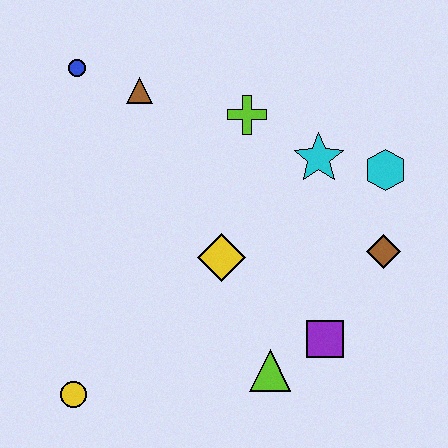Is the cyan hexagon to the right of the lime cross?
Yes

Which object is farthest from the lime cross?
The yellow circle is farthest from the lime cross.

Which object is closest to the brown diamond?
The cyan hexagon is closest to the brown diamond.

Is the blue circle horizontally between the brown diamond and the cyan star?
No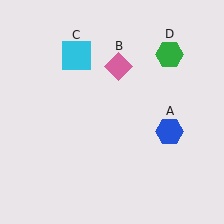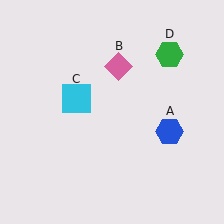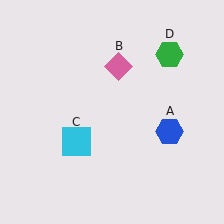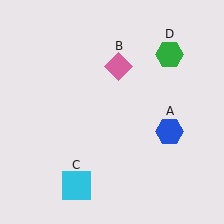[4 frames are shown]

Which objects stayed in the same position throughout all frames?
Blue hexagon (object A) and pink diamond (object B) and green hexagon (object D) remained stationary.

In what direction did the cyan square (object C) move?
The cyan square (object C) moved down.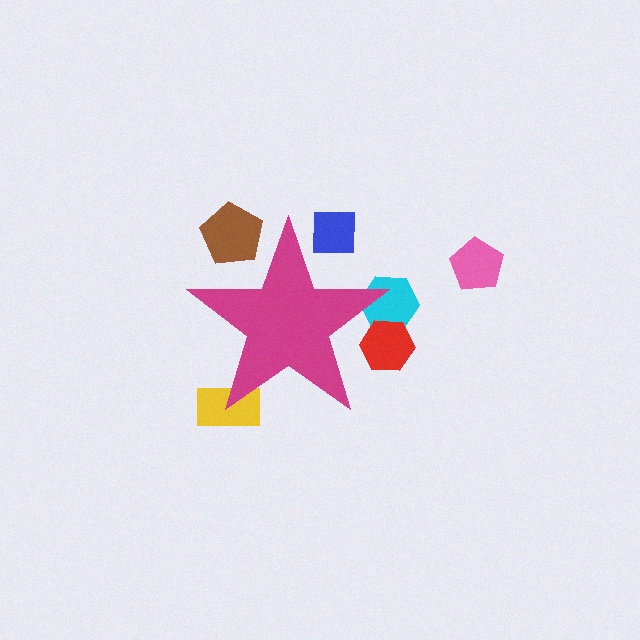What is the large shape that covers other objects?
A magenta star.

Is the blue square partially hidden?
Yes, the blue square is partially hidden behind the magenta star.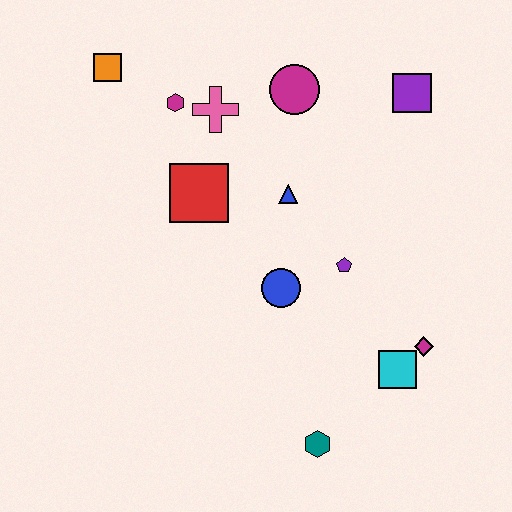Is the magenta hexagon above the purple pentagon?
Yes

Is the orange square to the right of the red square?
No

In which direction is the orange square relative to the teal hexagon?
The orange square is above the teal hexagon.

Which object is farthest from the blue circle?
The orange square is farthest from the blue circle.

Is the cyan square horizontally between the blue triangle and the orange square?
No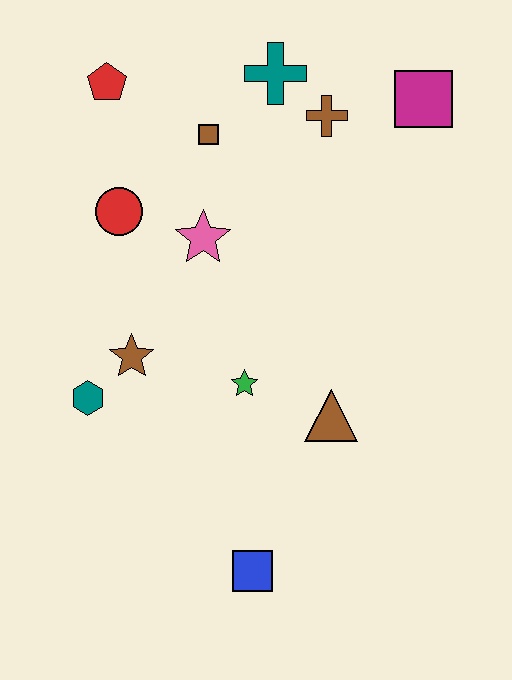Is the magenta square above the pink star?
Yes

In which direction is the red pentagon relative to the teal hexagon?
The red pentagon is above the teal hexagon.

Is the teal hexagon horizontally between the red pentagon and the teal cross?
No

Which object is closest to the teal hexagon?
The brown star is closest to the teal hexagon.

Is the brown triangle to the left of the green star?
No